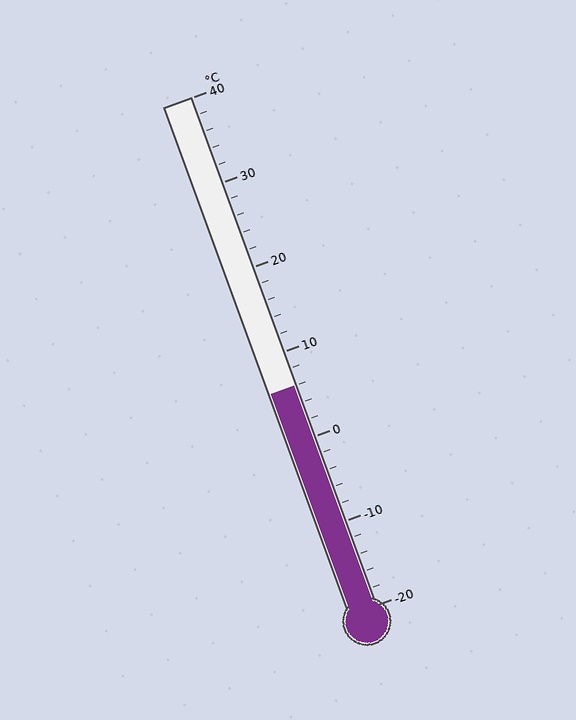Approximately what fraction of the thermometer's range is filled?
The thermometer is filled to approximately 45% of its range.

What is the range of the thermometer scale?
The thermometer scale ranges from -20°C to 40°C.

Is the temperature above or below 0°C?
The temperature is above 0°C.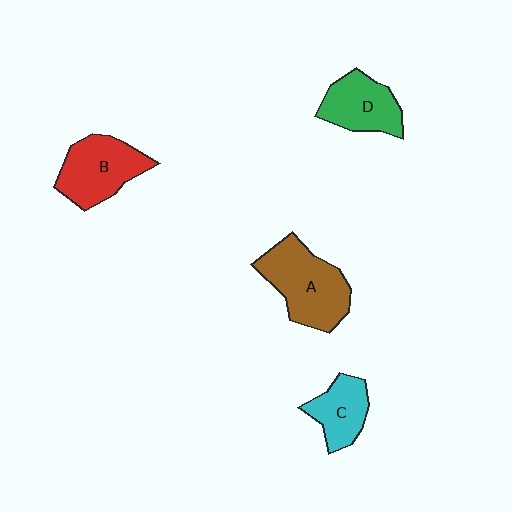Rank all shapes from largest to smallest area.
From largest to smallest: A (brown), B (red), D (green), C (cyan).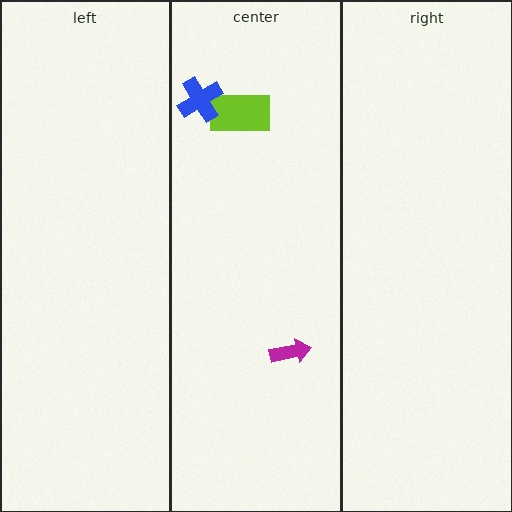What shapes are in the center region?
The lime rectangle, the blue cross, the magenta arrow.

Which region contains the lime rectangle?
The center region.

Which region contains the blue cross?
The center region.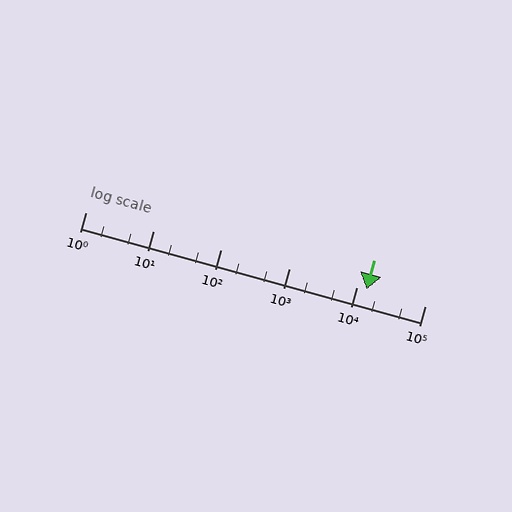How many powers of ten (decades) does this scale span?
The scale spans 5 decades, from 1 to 100000.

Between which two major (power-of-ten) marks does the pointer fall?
The pointer is between 10000 and 100000.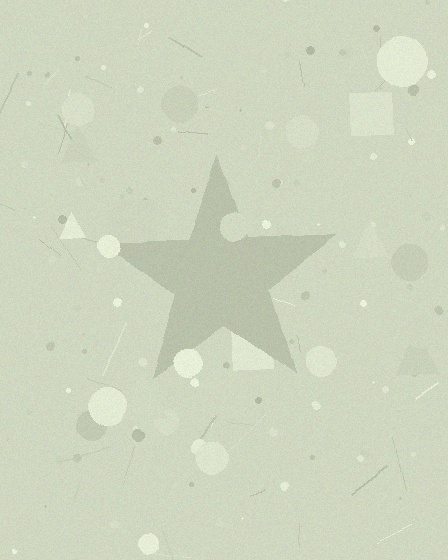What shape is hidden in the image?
A star is hidden in the image.